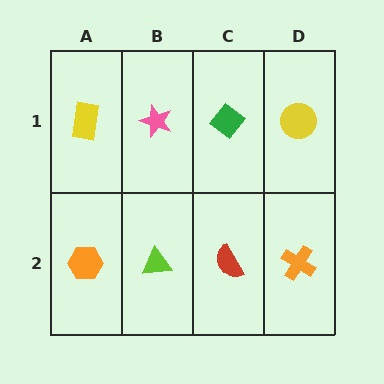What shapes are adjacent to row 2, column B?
A pink star (row 1, column B), an orange hexagon (row 2, column A), a red semicircle (row 2, column C).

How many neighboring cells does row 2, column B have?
3.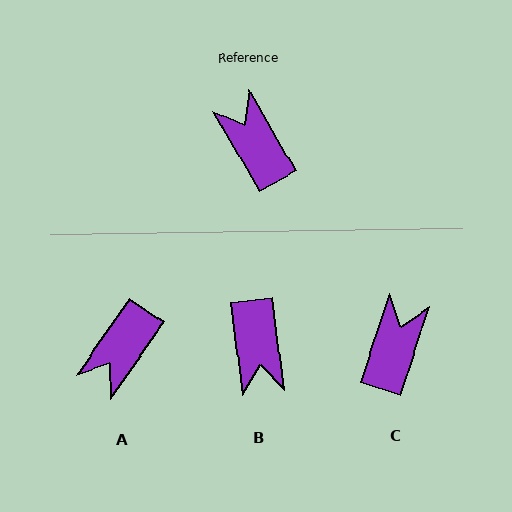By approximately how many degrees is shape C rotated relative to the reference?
Approximately 48 degrees clockwise.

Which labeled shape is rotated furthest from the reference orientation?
B, about 157 degrees away.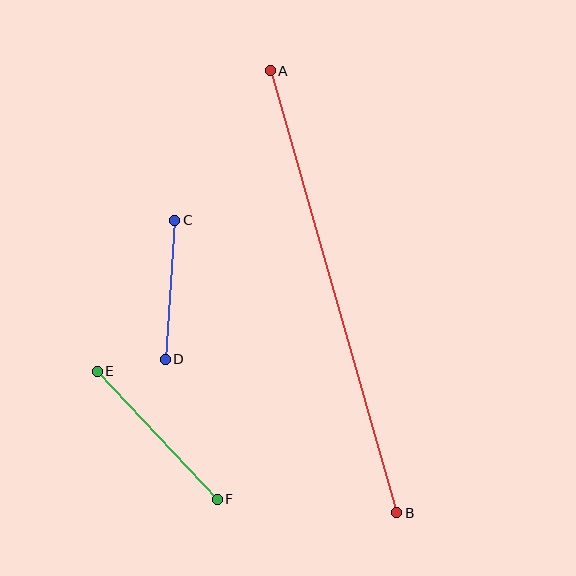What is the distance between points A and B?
The distance is approximately 460 pixels.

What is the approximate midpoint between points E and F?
The midpoint is at approximately (157, 435) pixels.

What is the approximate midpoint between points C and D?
The midpoint is at approximately (170, 290) pixels.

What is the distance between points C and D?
The distance is approximately 139 pixels.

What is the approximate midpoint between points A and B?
The midpoint is at approximately (333, 292) pixels.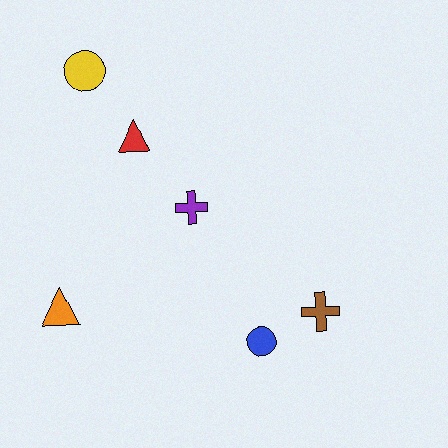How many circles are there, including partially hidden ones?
There are 2 circles.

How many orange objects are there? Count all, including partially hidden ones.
There is 1 orange object.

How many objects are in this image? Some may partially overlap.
There are 6 objects.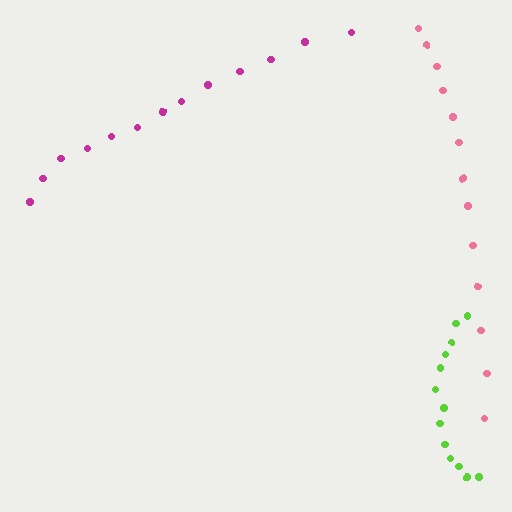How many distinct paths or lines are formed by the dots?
There are 3 distinct paths.